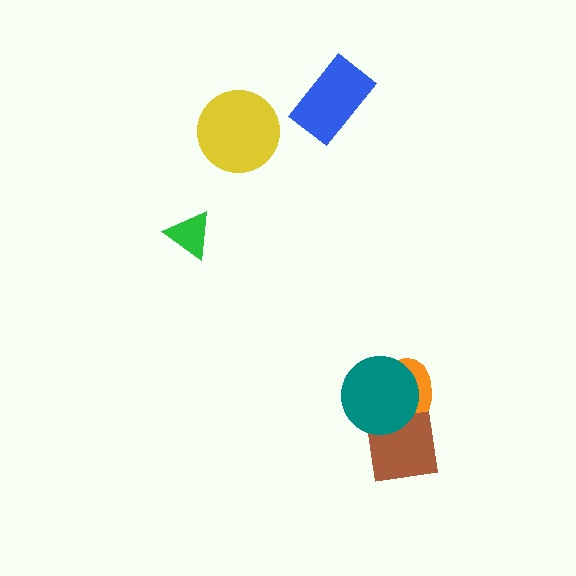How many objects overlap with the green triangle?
0 objects overlap with the green triangle.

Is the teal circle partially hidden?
No, no other shape covers it.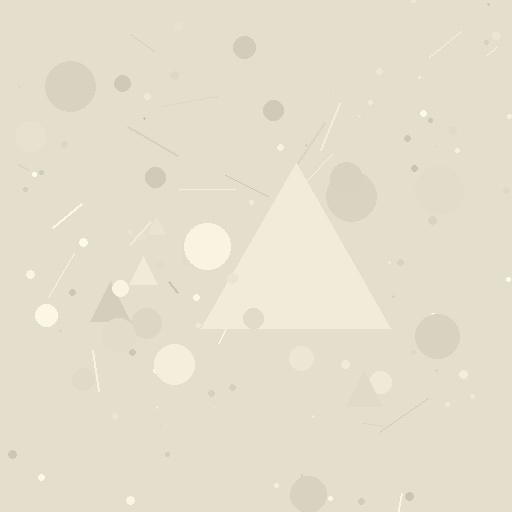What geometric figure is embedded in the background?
A triangle is embedded in the background.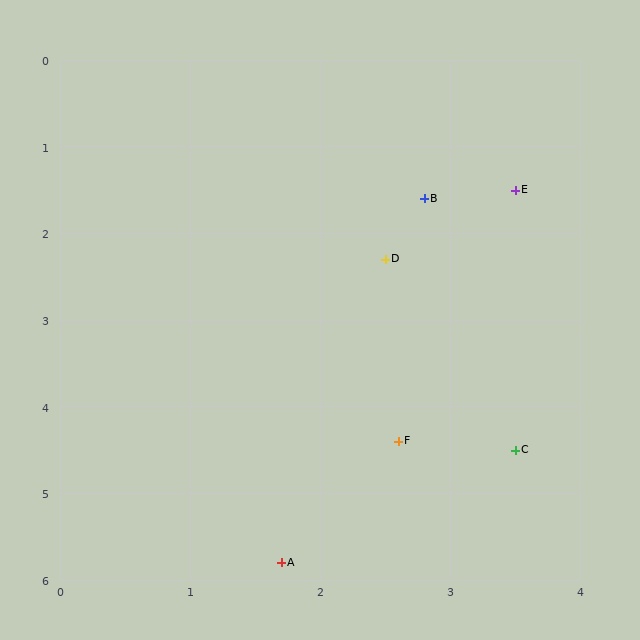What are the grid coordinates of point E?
Point E is at approximately (3.5, 1.5).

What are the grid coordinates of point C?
Point C is at approximately (3.5, 4.5).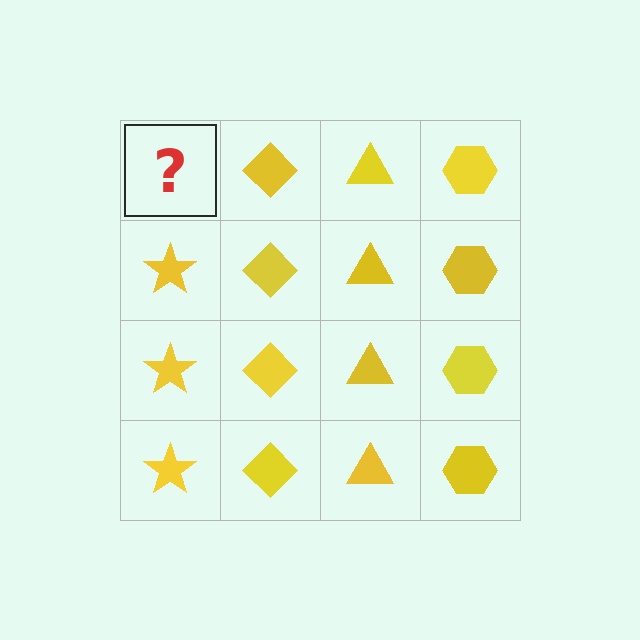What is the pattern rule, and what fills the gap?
The rule is that each column has a consistent shape. The gap should be filled with a yellow star.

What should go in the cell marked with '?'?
The missing cell should contain a yellow star.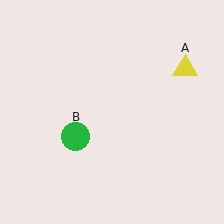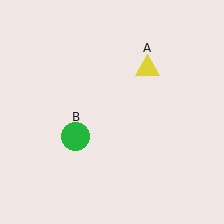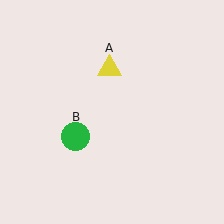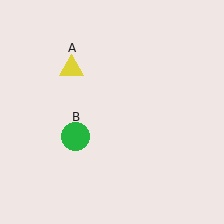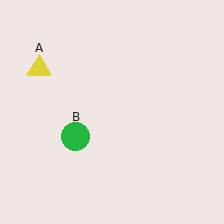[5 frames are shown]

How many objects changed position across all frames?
1 object changed position: yellow triangle (object A).